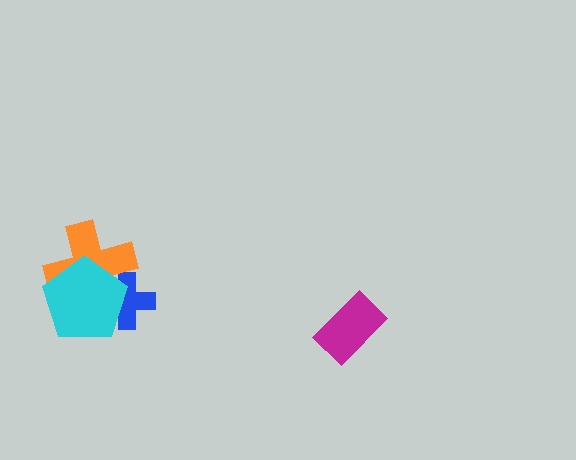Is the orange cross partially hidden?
Yes, it is partially covered by another shape.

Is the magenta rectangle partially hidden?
No, no other shape covers it.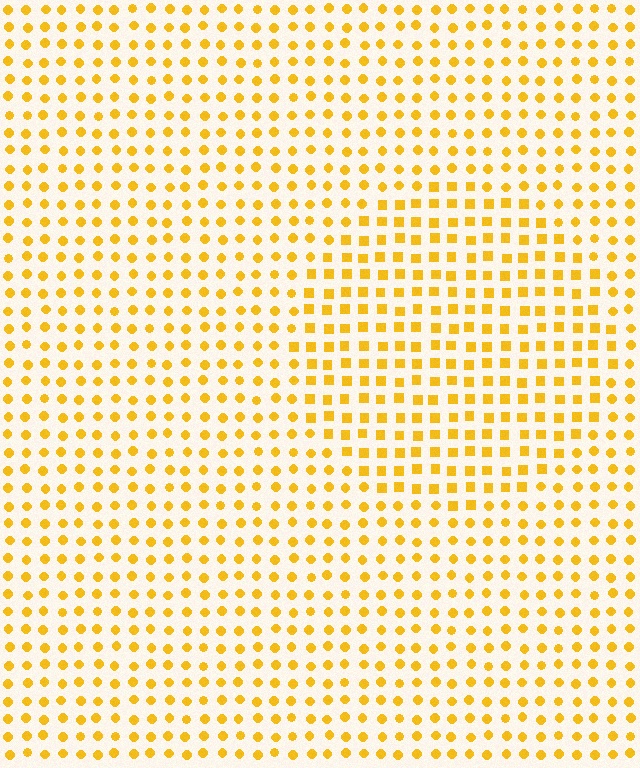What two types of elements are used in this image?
The image uses squares inside the circle region and circles outside it.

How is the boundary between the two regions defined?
The boundary is defined by a change in element shape: squares inside vs. circles outside. All elements share the same color and spacing.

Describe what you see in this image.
The image is filled with small yellow elements arranged in a uniform grid. A circle-shaped region contains squares, while the surrounding area contains circles. The boundary is defined purely by the change in element shape.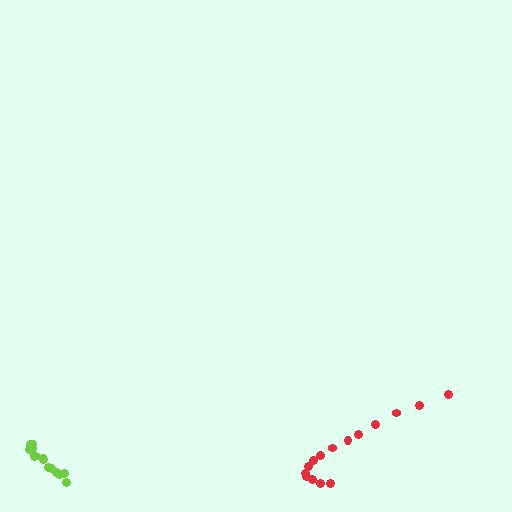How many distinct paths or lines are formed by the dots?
There are 2 distinct paths.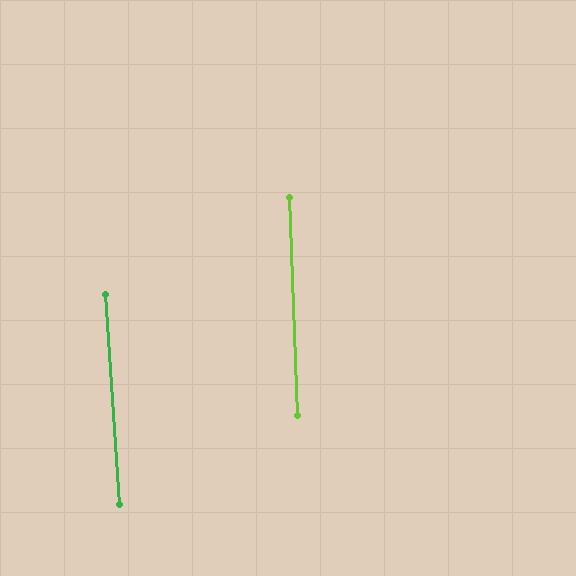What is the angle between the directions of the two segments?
Approximately 2 degrees.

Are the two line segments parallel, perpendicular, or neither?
Parallel — their directions differ by only 1.7°.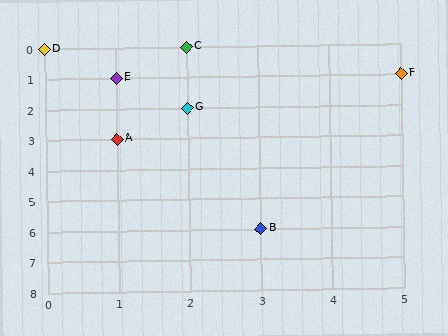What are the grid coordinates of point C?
Point C is at grid coordinates (2, 0).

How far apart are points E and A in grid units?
Points E and A are 2 rows apart.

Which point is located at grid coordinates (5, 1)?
Point F is at (5, 1).